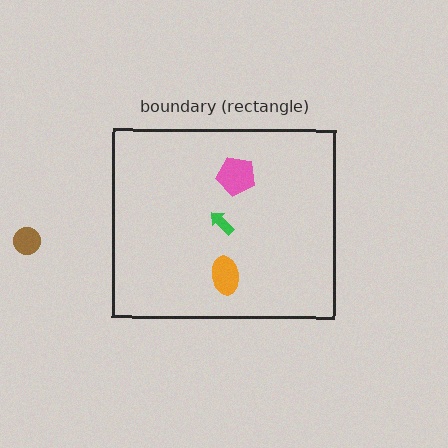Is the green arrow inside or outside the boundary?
Inside.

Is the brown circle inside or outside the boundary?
Outside.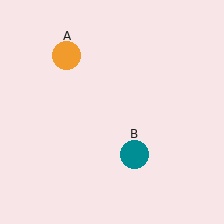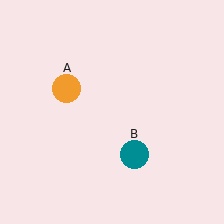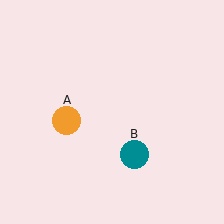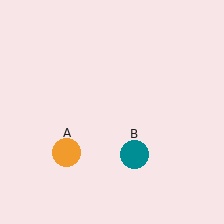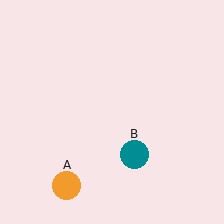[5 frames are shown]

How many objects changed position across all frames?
1 object changed position: orange circle (object A).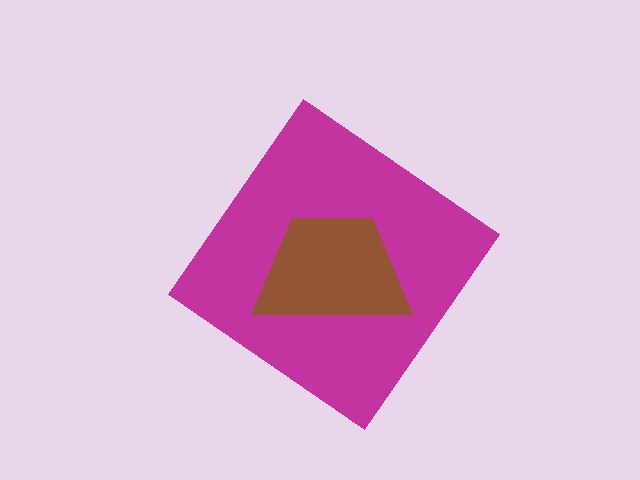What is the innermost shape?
The brown trapezoid.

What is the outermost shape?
The magenta diamond.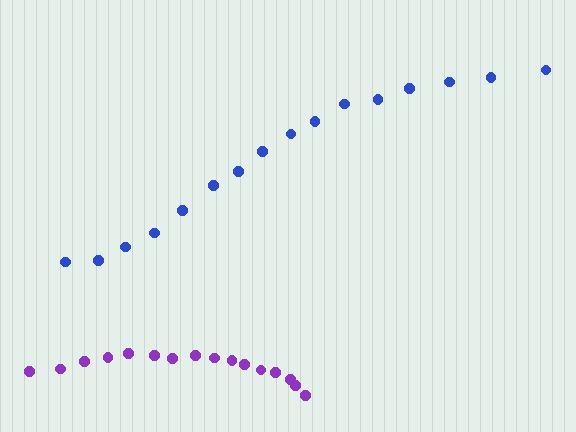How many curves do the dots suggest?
There are 2 distinct paths.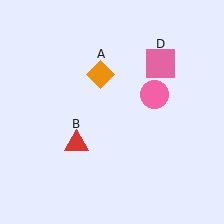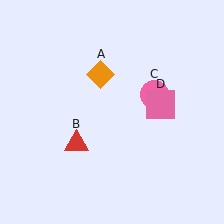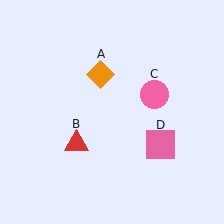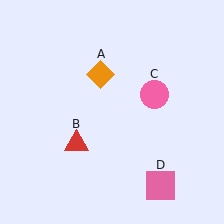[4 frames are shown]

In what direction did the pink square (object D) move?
The pink square (object D) moved down.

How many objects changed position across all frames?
1 object changed position: pink square (object D).